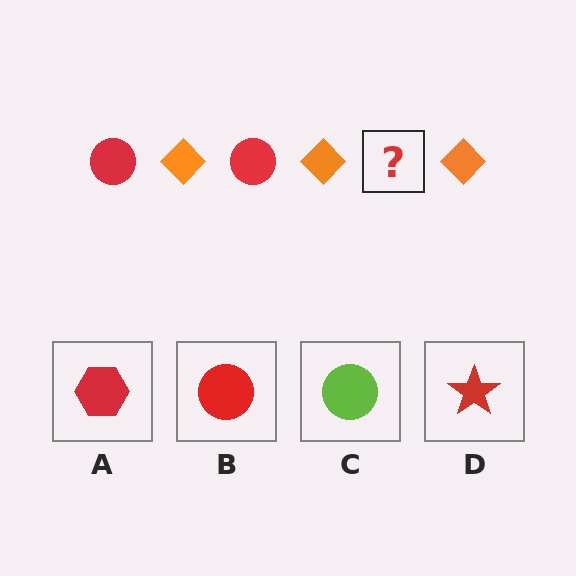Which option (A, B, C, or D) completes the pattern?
B.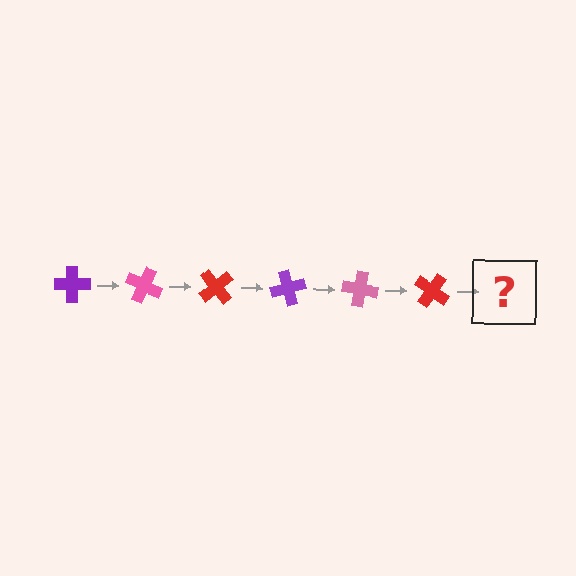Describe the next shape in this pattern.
It should be a purple cross, rotated 150 degrees from the start.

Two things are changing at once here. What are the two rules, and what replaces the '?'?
The two rules are that it rotates 25 degrees each step and the color cycles through purple, pink, and red. The '?' should be a purple cross, rotated 150 degrees from the start.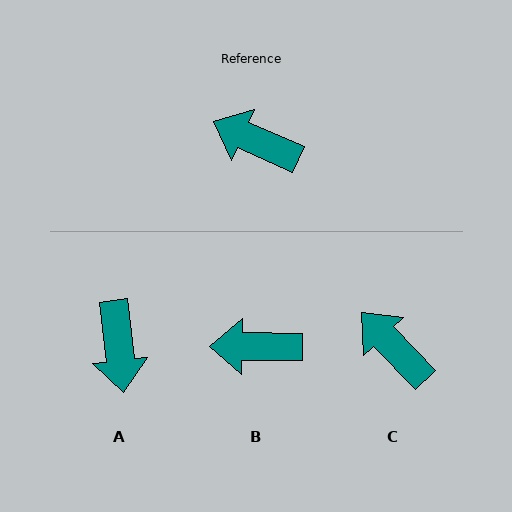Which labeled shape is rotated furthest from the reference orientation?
A, about 120 degrees away.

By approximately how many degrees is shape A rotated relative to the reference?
Approximately 120 degrees counter-clockwise.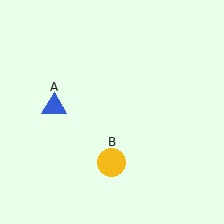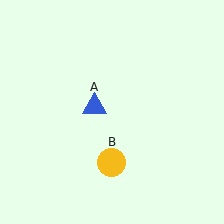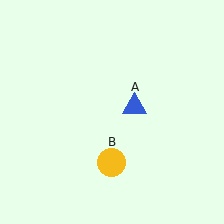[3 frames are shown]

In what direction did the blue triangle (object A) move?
The blue triangle (object A) moved right.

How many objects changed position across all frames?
1 object changed position: blue triangle (object A).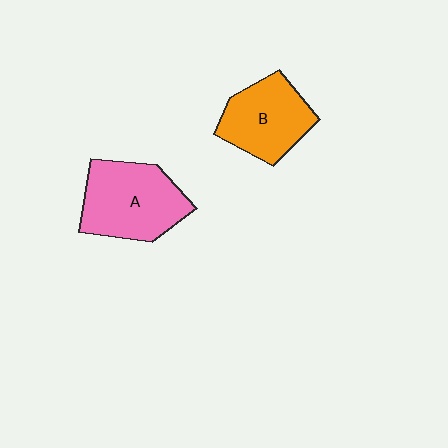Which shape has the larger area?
Shape A (pink).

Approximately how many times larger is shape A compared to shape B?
Approximately 1.2 times.